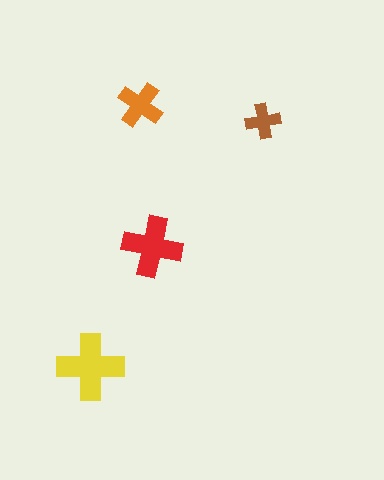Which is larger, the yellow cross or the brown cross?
The yellow one.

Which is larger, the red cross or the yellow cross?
The yellow one.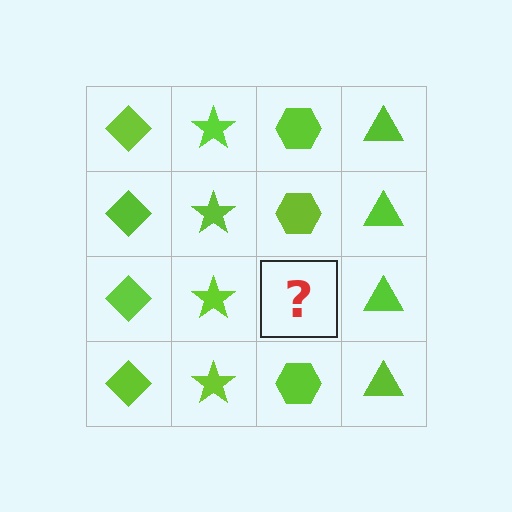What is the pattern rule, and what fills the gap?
The rule is that each column has a consistent shape. The gap should be filled with a lime hexagon.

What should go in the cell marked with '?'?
The missing cell should contain a lime hexagon.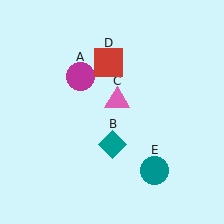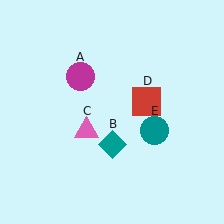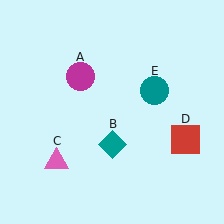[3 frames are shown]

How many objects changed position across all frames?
3 objects changed position: pink triangle (object C), red square (object D), teal circle (object E).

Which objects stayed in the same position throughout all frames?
Magenta circle (object A) and teal diamond (object B) remained stationary.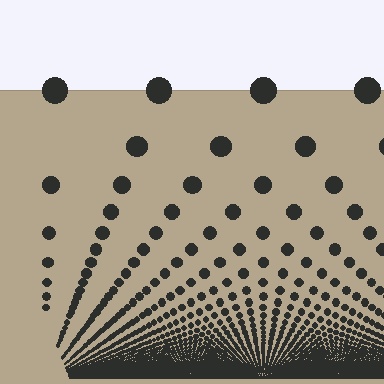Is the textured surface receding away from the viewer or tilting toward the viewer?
The surface appears to tilt toward the viewer. Texture elements get larger and sparser toward the top.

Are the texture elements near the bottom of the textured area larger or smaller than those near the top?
Smaller. The gradient is inverted — elements near the bottom are smaller and denser.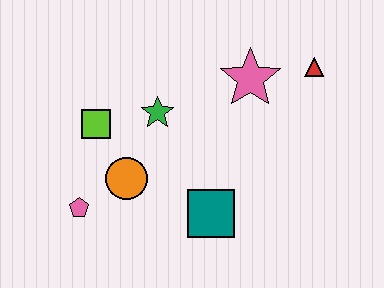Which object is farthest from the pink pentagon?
The red triangle is farthest from the pink pentagon.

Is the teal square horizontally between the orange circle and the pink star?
Yes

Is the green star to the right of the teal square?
No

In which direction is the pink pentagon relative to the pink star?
The pink pentagon is to the left of the pink star.